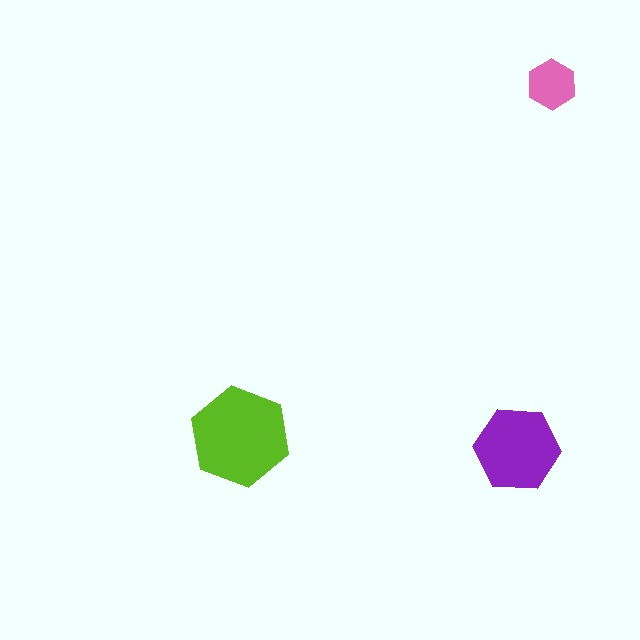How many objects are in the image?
There are 3 objects in the image.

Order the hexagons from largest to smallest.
the lime one, the purple one, the pink one.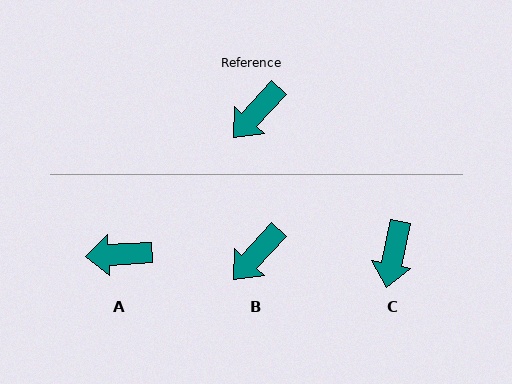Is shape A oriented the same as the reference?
No, it is off by about 44 degrees.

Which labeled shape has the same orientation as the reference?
B.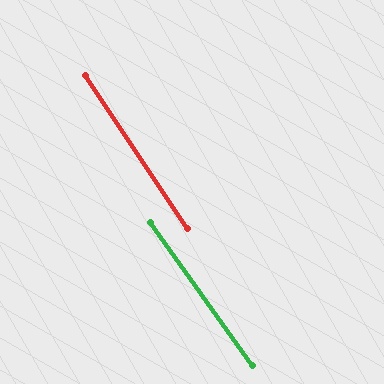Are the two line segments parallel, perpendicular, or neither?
Parallel — their directions differ by only 1.5°.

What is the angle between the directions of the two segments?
Approximately 2 degrees.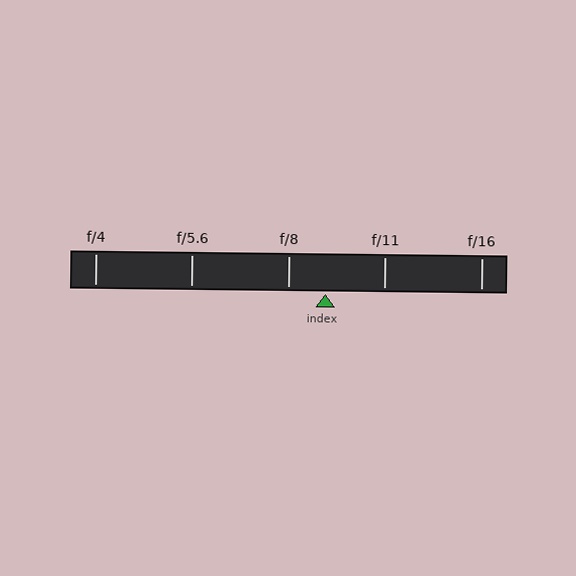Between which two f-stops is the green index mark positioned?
The index mark is between f/8 and f/11.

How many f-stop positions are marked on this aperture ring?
There are 5 f-stop positions marked.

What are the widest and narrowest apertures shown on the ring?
The widest aperture shown is f/4 and the narrowest is f/16.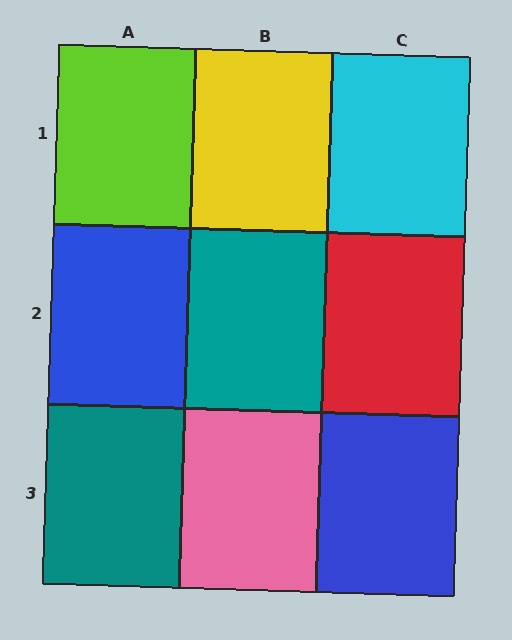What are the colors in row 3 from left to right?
Teal, pink, blue.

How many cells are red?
1 cell is red.